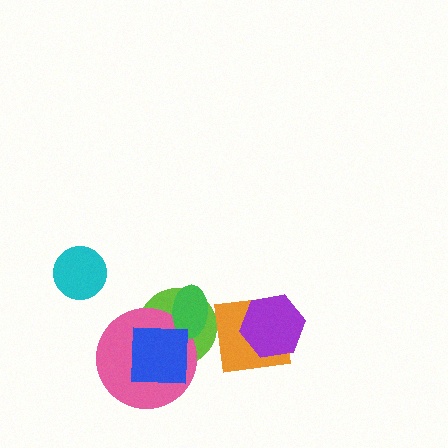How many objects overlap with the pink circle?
3 objects overlap with the pink circle.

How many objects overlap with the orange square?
1 object overlaps with the orange square.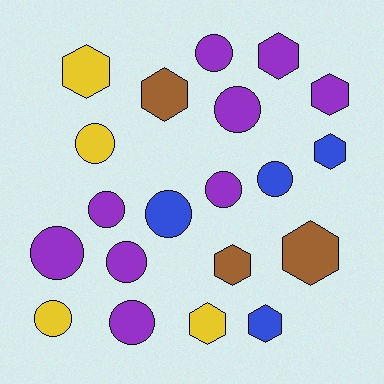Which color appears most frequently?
Purple, with 9 objects.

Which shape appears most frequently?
Circle, with 11 objects.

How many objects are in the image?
There are 20 objects.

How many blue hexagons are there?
There are 2 blue hexagons.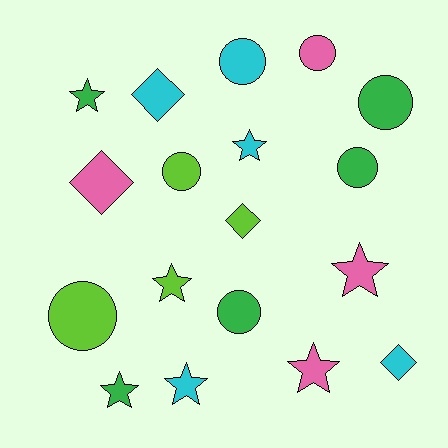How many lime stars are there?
There is 1 lime star.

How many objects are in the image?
There are 18 objects.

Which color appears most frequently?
Green, with 5 objects.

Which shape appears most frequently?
Circle, with 7 objects.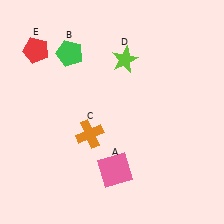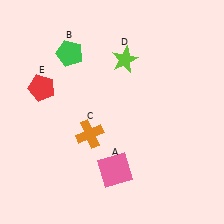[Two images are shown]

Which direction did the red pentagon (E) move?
The red pentagon (E) moved down.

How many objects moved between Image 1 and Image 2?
1 object moved between the two images.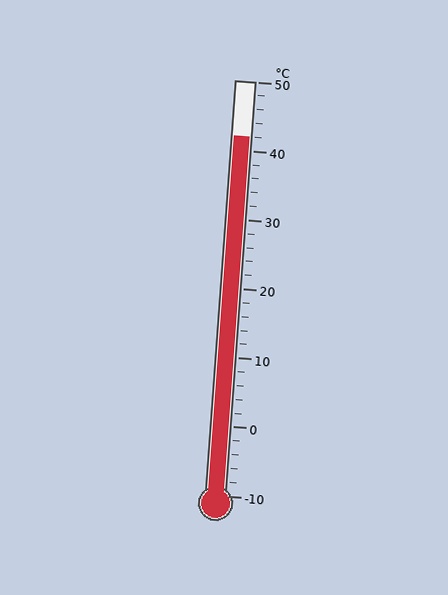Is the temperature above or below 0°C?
The temperature is above 0°C.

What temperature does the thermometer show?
The thermometer shows approximately 42°C.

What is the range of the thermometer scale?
The thermometer scale ranges from -10°C to 50°C.